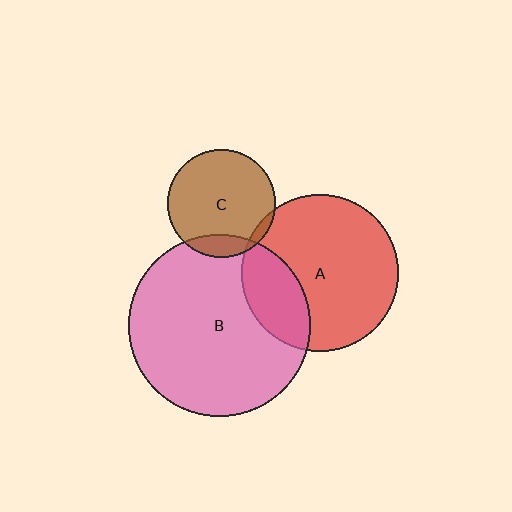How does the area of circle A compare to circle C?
Approximately 2.1 times.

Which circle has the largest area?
Circle B (pink).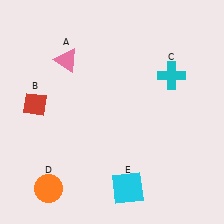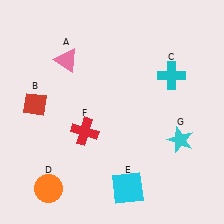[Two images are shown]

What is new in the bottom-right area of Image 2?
A cyan star (G) was added in the bottom-right area of Image 2.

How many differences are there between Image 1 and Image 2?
There are 2 differences between the two images.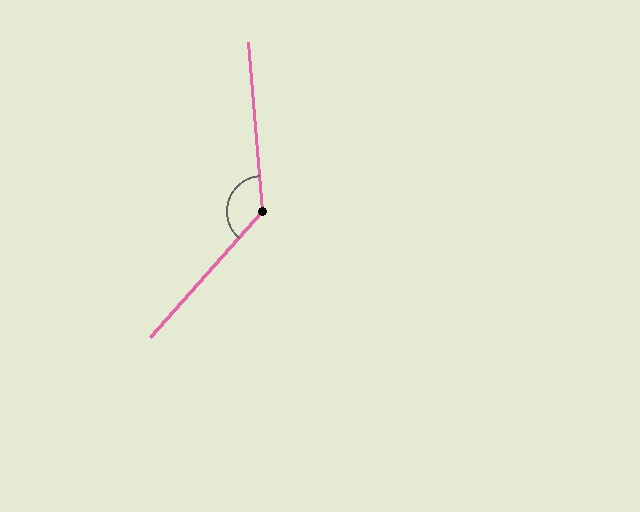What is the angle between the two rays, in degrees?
Approximately 134 degrees.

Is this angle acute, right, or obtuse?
It is obtuse.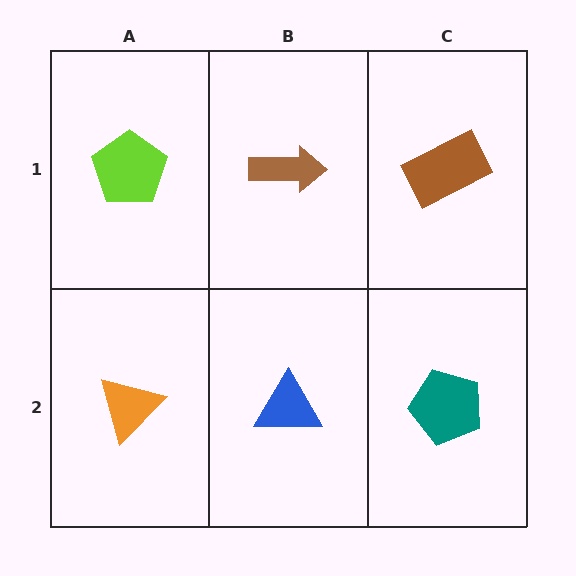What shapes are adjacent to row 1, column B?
A blue triangle (row 2, column B), a lime pentagon (row 1, column A), a brown rectangle (row 1, column C).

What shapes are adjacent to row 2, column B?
A brown arrow (row 1, column B), an orange triangle (row 2, column A), a teal pentagon (row 2, column C).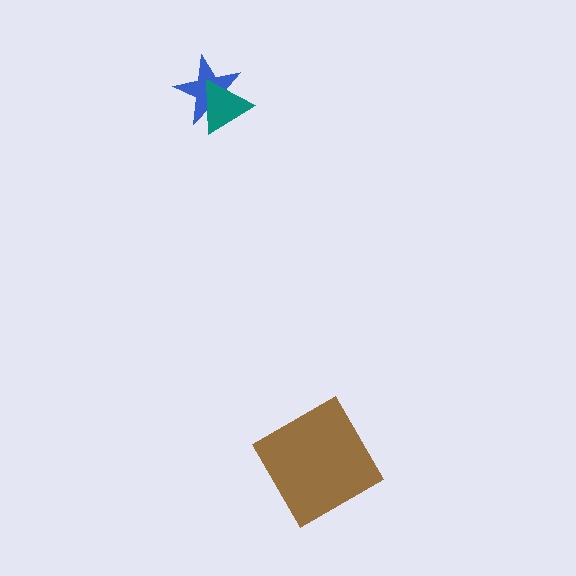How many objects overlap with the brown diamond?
0 objects overlap with the brown diamond.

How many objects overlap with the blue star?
1 object overlaps with the blue star.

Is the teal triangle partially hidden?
No, no other shape covers it.